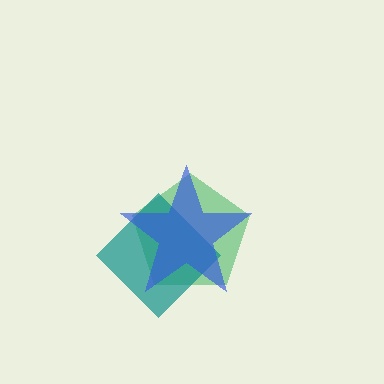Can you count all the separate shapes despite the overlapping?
Yes, there are 3 separate shapes.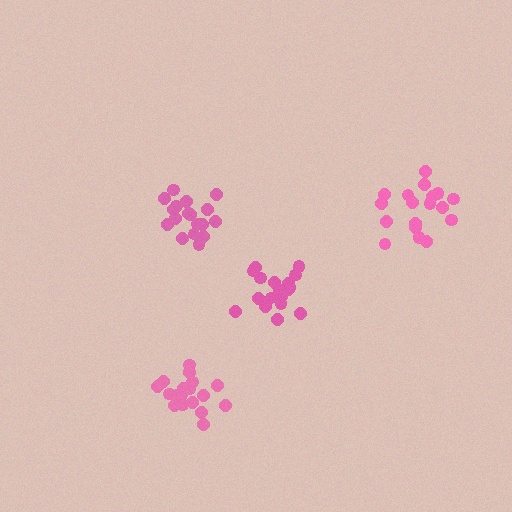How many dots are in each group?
Group 1: 19 dots, Group 2: 18 dots, Group 3: 18 dots, Group 4: 18 dots (73 total).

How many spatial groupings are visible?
There are 4 spatial groupings.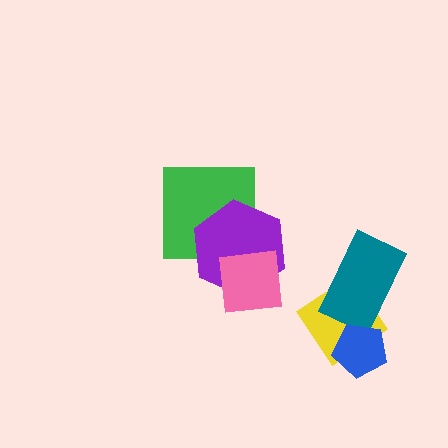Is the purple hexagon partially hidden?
Yes, it is partially covered by another shape.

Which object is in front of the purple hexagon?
The pink square is in front of the purple hexagon.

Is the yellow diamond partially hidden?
Yes, it is partially covered by another shape.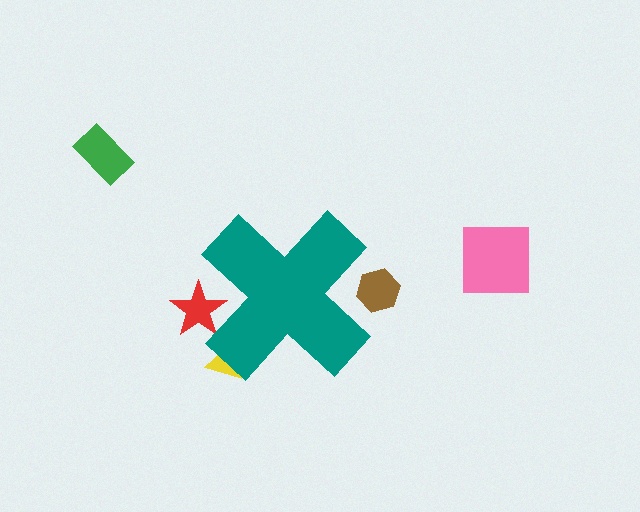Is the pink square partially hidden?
No, the pink square is fully visible.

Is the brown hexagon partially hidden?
Yes, the brown hexagon is partially hidden behind the teal cross.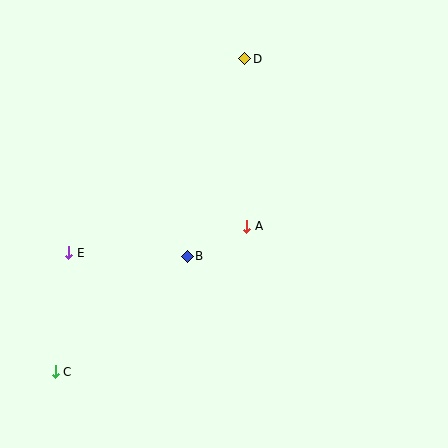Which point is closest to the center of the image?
Point A at (247, 226) is closest to the center.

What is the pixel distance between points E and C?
The distance between E and C is 120 pixels.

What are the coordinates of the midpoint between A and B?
The midpoint between A and B is at (217, 241).